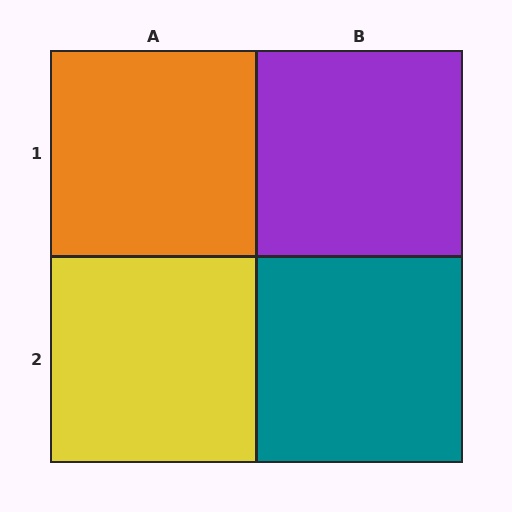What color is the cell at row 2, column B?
Teal.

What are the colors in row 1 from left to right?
Orange, purple.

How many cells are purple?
1 cell is purple.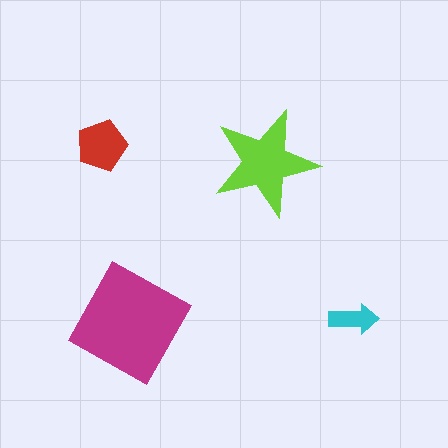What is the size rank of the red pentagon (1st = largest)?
3rd.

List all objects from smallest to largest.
The cyan arrow, the red pentagon, the lime star, the magenta diamond.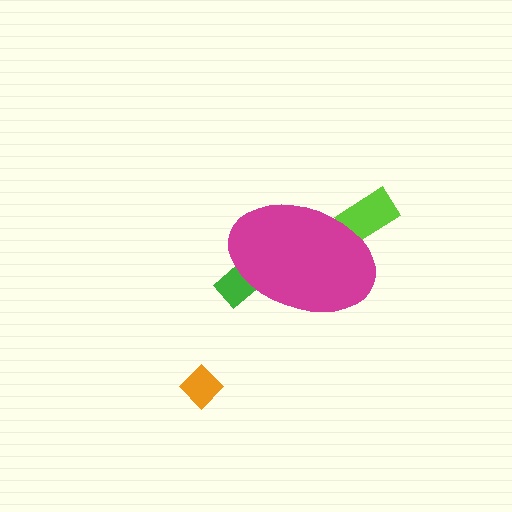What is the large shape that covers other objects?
A magenta ellipse.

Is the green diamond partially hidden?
Yes, the green diamond is partially hidden behind the magenta ellipse.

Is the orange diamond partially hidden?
No, the orange diamond is fully visible.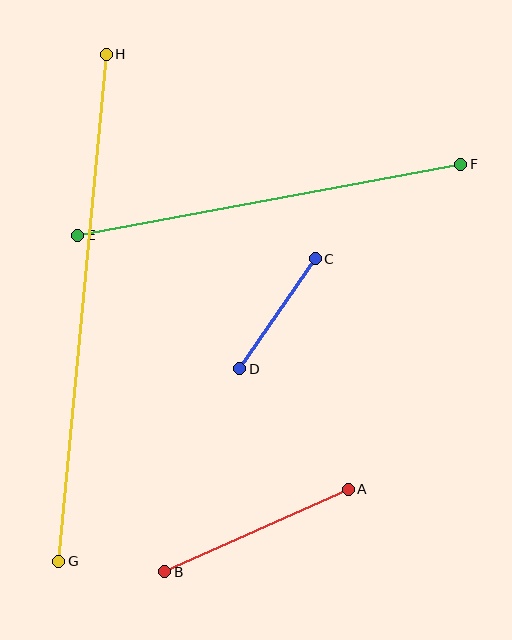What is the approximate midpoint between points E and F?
The midpoint is at approximately (269, 200) pixels.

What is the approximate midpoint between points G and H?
The midpoint is at approximately (82, 308) pixels.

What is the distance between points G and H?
The distance is approximately 509 pixels.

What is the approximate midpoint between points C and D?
The midpoint is at approximately (278, 314) pixels.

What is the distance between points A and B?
The distance is approximately 201 pixels.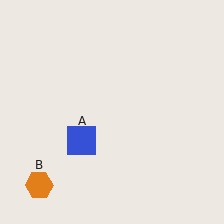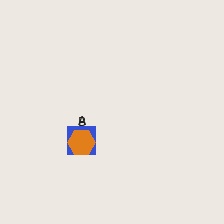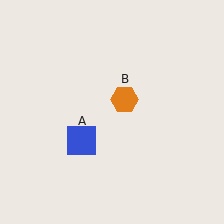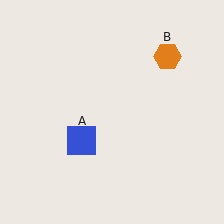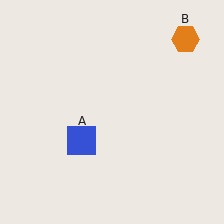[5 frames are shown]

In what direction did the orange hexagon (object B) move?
The orange hexagon (object B) moved up and to the right.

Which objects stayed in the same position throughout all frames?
Blue square (object A) remained stationary.